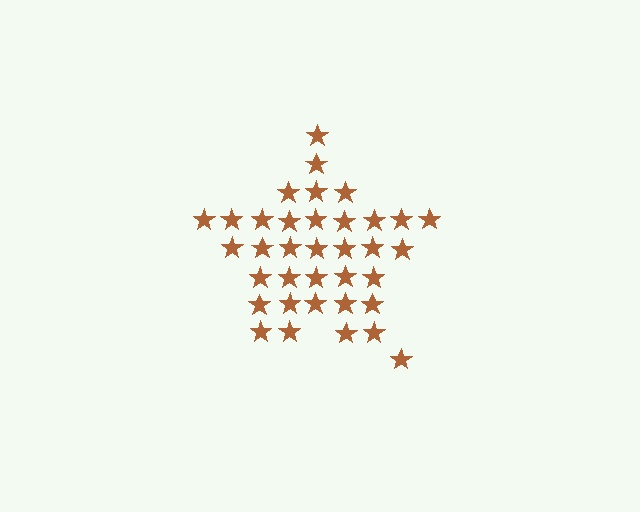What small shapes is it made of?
It is made of small stars.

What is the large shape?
The large shape is a star.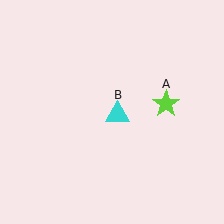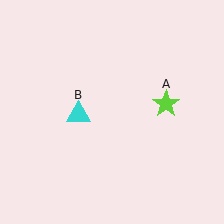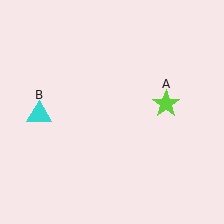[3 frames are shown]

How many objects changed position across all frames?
1 object changed position: cyan triangle (object B).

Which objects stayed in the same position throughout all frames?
Lime star (object A) remained stationary.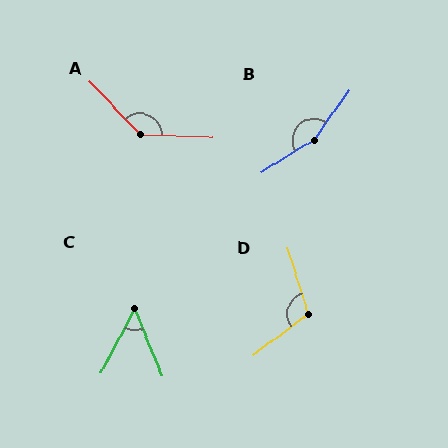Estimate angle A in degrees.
Approximately 135 degrees.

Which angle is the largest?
B, at approximately 157 degrees.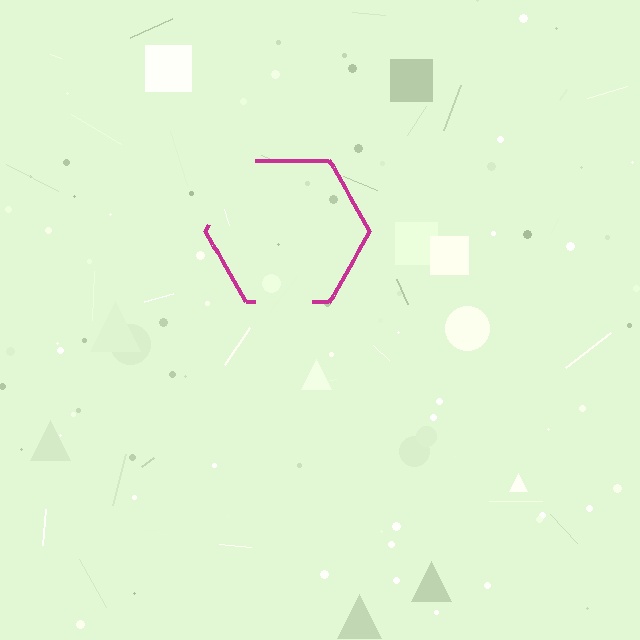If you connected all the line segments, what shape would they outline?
They would outline a hexagon.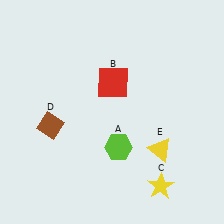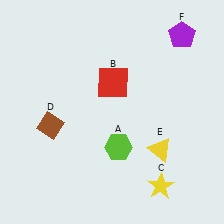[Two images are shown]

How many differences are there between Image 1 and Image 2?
There is 1 difference between the two images.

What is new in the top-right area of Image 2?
A purple pentagon (F) was added in the top-right area of Image 2.